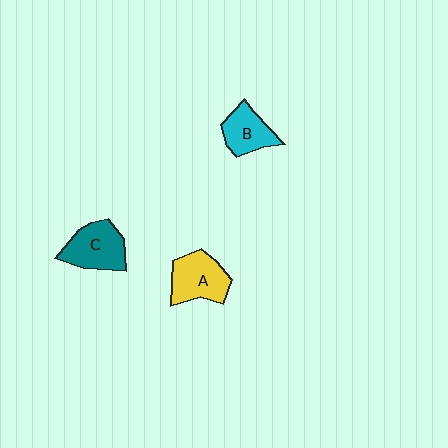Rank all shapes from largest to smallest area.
From largest to smallest: C (teal), A (yellow), B (cyan).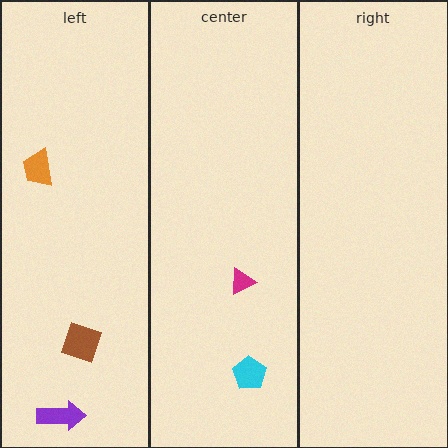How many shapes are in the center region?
2.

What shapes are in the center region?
The magenta triangle, the cyan pentagon.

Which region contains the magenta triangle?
The center region.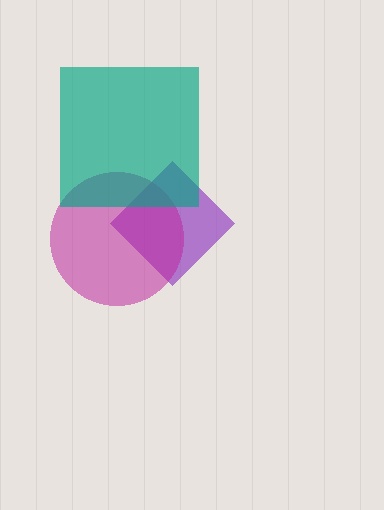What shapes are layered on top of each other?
The layered shapes are: a purple diamond, a magenta circle, a teal square.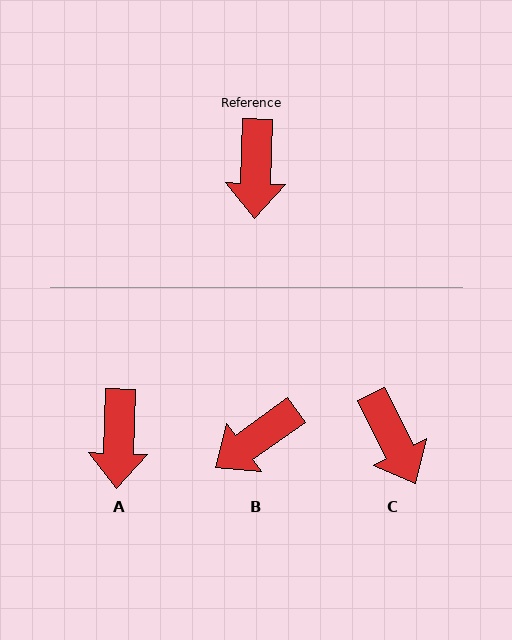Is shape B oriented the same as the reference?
No, it is off by about 52 degrees.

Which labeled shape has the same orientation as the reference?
A.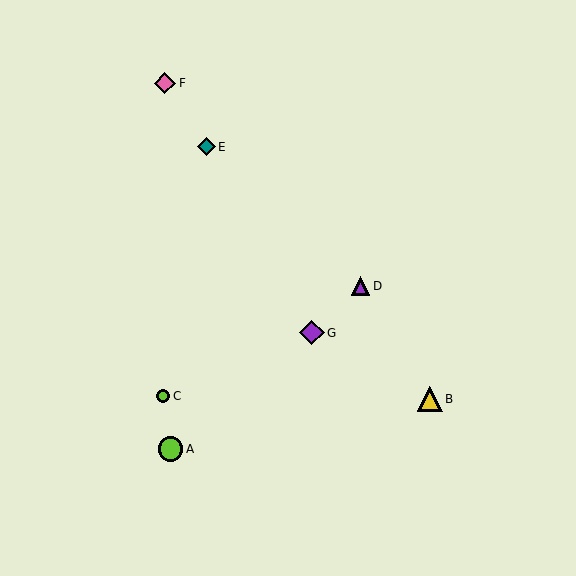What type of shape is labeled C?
Shape C is a lime circle.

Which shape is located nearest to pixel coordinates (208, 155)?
The teal diamond (labeled E) at (206, 147) is nearest to that location.